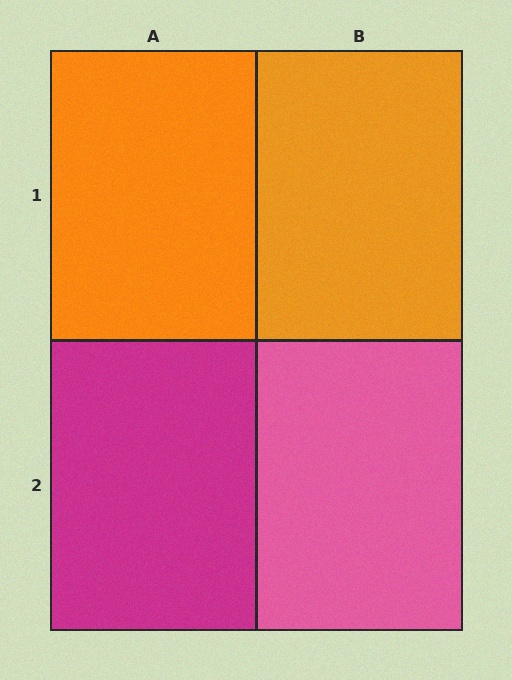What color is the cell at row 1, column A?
Orange.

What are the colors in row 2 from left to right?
Magenta, pink.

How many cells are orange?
2 cells are orange.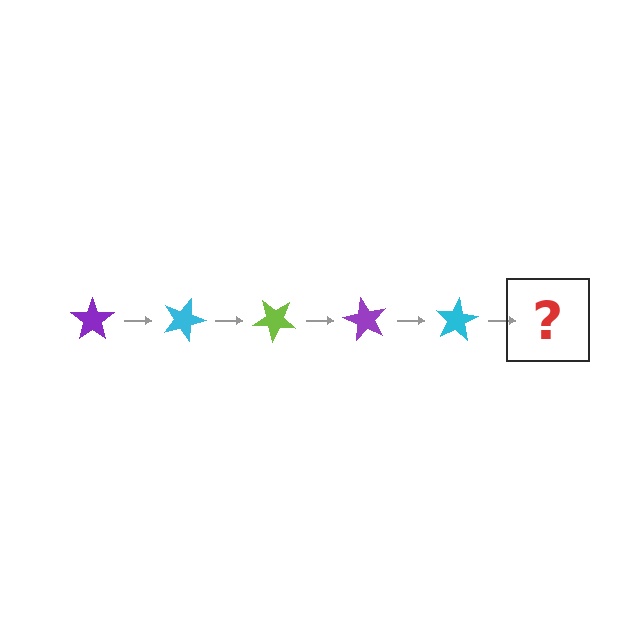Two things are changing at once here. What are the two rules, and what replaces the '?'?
The two rules are that it rotates 20 degrees each step and the color cycles through purple, cyan, and lime. The '?' should be a lime star, rotated 100 degrees from the start.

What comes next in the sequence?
The next element should be a lime star, rotated 100 degrees from the start.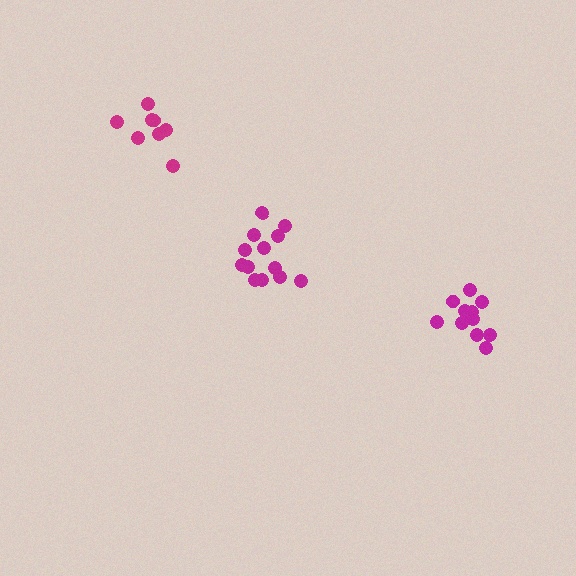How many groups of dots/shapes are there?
There are 3 groups.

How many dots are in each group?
Group 1: 13 dots, Group 2: 11 dots, Group 3: 8 dots (32 total).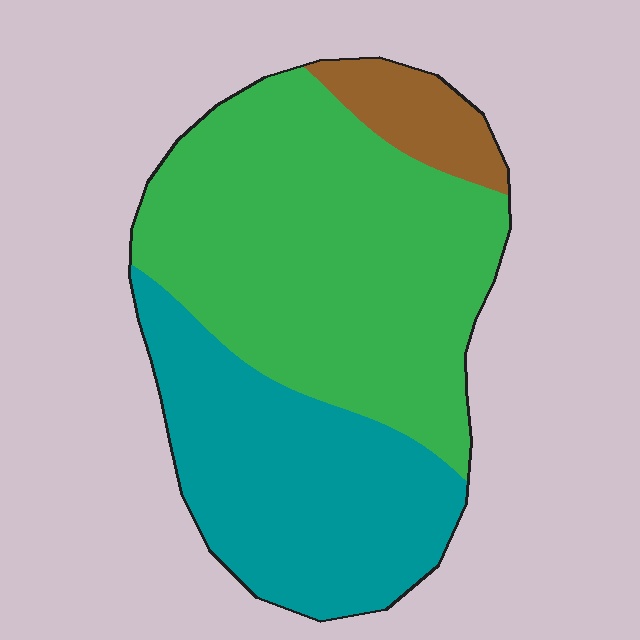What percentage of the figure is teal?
Teal takes up about three eighths (3/8) of the figure.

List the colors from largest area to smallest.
From largest to smallest: green, teal, brown.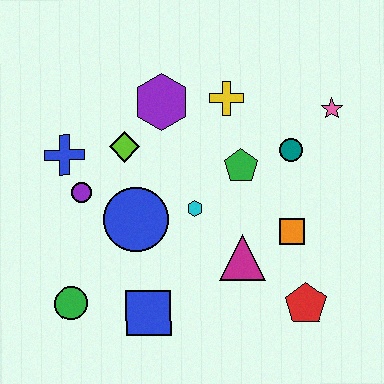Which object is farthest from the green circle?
The pink star is farthest from the green circle.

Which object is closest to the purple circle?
The blue cross is closest to the purple circle.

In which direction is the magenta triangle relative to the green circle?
The magenta triangle is to the right of the green circle.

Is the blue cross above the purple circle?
Yes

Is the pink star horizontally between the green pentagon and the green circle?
No